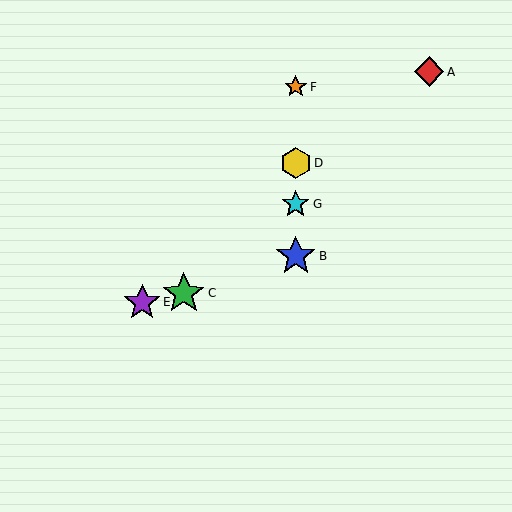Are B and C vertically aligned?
No, B is at x≈296 and C is at x≈184.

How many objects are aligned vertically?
4 objects (B, D, F, G) are aligned vertically.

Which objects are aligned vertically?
Objects B, D, F, G are aligned vertically.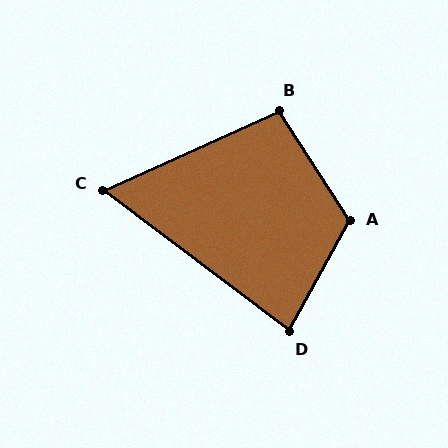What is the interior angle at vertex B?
Approximately 99 degrees (obtuse).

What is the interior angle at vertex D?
Approximately 81 degrees (acute).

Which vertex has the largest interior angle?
A, at approximately 119 degrees.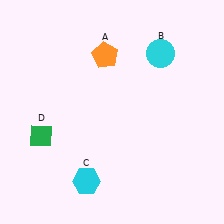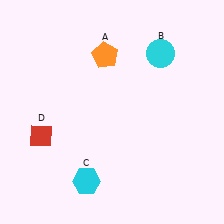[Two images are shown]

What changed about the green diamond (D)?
In Image 1, D is green. In Image 2, it changed to red.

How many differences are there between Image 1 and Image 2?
There is 1 difference between the two images.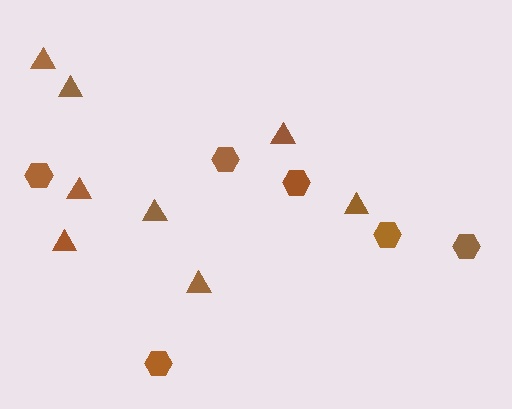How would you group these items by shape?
There are 2 groups: one group of triangles (8) and one group of hexagons (6).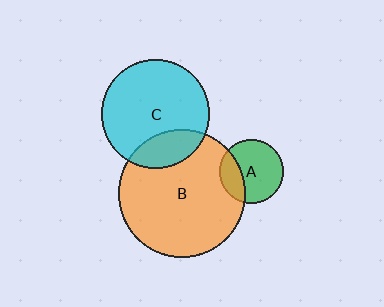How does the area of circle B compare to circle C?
Approximately 1.4 times.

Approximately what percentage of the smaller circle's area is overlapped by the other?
Approximately 20%.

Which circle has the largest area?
Circle B (orange).